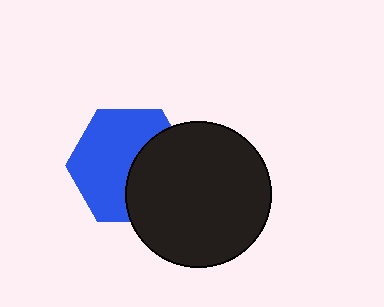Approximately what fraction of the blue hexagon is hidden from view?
Roughly 40% of the blue hexagon is hidden behind the black circle.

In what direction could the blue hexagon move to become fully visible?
The blue hexagon could move left. That would shift it out from behind the black circle entirely.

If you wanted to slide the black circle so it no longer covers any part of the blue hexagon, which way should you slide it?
Slide it right — that is the most direct way to separate the two shapes.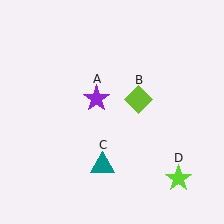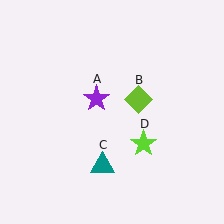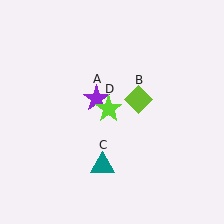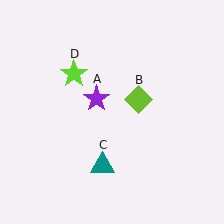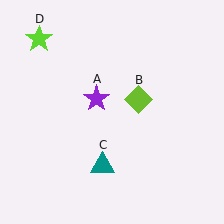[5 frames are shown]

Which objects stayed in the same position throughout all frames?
Purple star (object A) and lime diamond (object B) and teal triangle (object C) remained stationary.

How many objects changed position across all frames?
1 object changed position: lime star (object D).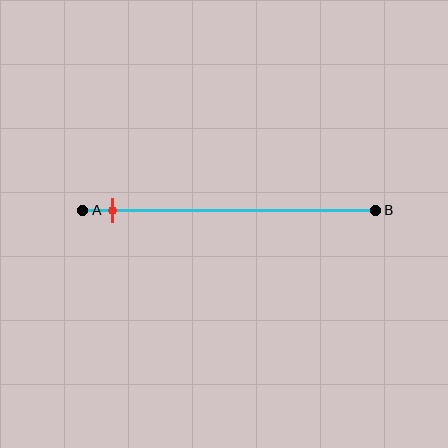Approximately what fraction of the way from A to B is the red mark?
The red mark is approximately 10% of the way from A to B.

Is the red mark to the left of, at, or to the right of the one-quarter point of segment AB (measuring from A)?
The red mark is to the left of the one-quarter point of segment AB.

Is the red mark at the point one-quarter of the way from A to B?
No, the mark is at about 10% from A, not at the 25% one-quarter point.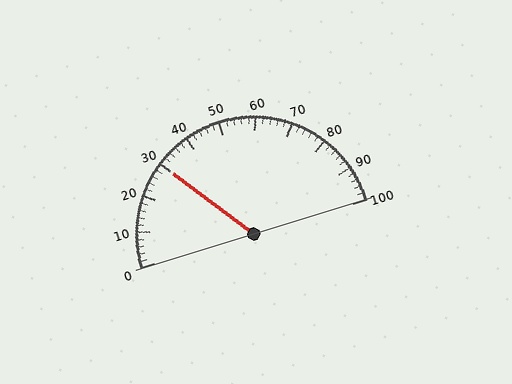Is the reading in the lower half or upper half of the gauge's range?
The reading is in the lower half of the range (0 to 100).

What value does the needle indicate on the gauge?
The needle indicates approximately 30.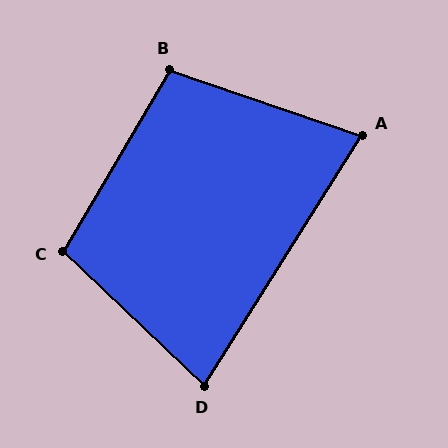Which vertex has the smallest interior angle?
A, at approximately 77 degrees.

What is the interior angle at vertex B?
Approximately 102 degrees (obtuse).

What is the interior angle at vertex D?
Approximately 78 degrees (acute).